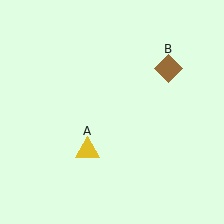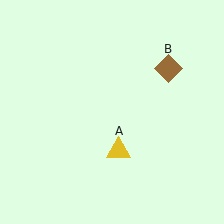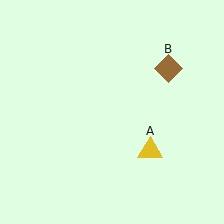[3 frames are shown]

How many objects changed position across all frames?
1 object changed position: yellow triangle (object A).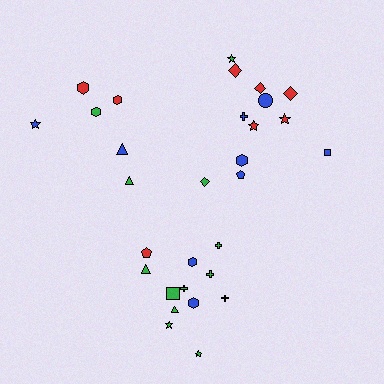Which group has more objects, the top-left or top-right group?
The top-right group.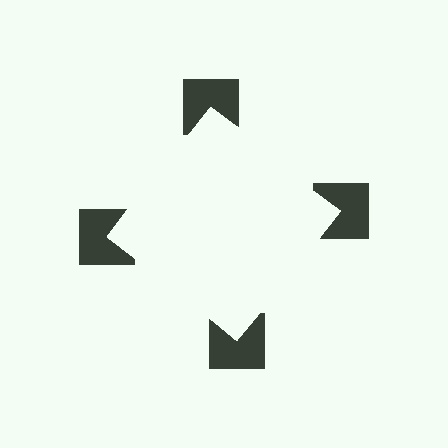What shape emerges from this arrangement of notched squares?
An illusory square — its edges are inferred from the aligned wedge cuts in the notched squares, not physically drawn.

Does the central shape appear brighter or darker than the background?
It typically appears slightly brighter than the background, even though no actual brightness change is drawn.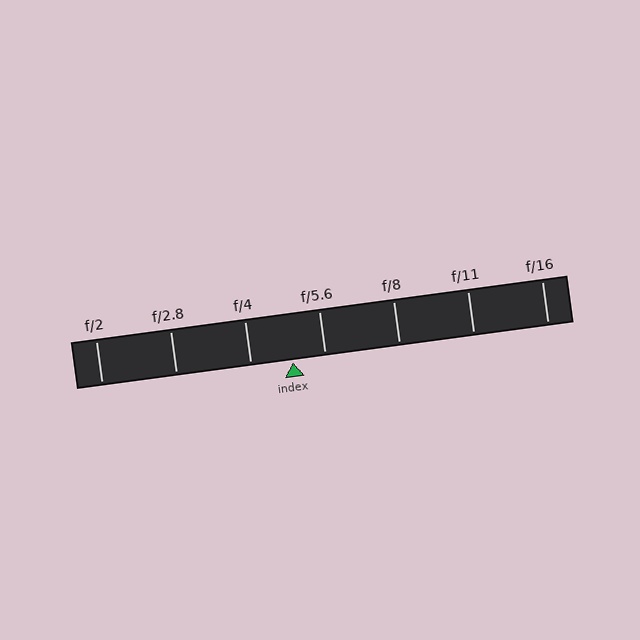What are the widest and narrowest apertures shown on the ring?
The widest aperture shown is f/2 and the narrowest is f/16.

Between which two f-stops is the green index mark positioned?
The index mark is between f/4 and f/5.6.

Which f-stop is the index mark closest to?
The index mark is closest to f/5.6.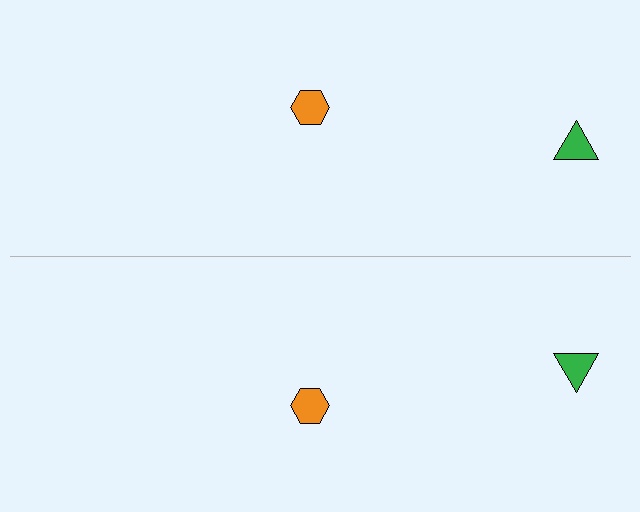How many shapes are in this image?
There are 4 shapes in this image.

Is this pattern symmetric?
Yes, this pattern has bilateral (reflection) symmetry.